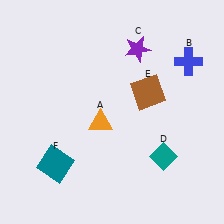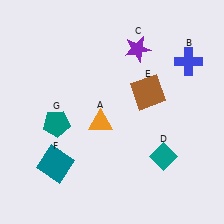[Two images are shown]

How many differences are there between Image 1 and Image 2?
There is 1 difference between the two images.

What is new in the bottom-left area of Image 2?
A teal pentagon (G) was added in the bottom-left area of Image 2.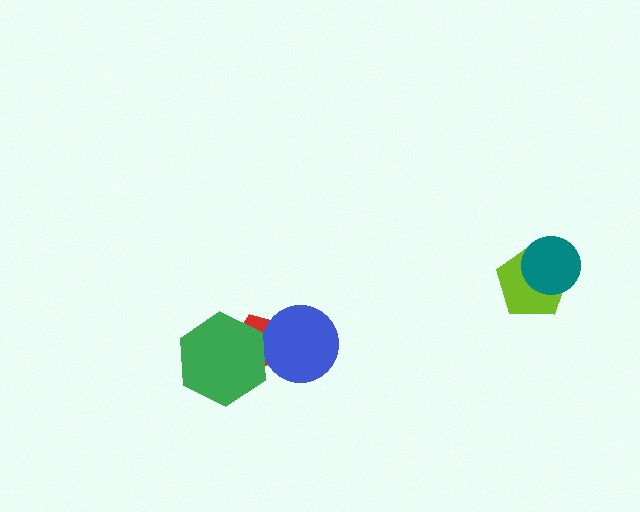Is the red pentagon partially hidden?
Yes, it is partially covered by another shape.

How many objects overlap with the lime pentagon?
1 object overlaps with the lime pentagon.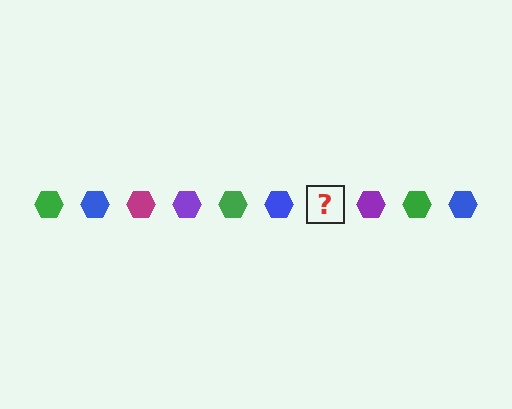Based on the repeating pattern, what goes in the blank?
The blank should be a magenta hexagon.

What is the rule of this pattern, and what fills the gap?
The rule is that the pattern cycles through green, blue, magenta, purple hexagons. The gap should be filled with a magenta hexagon.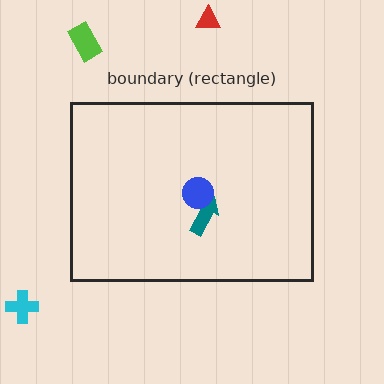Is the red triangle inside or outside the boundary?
Outside.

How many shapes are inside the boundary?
2 inside, 3 outside.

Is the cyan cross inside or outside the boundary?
Outside.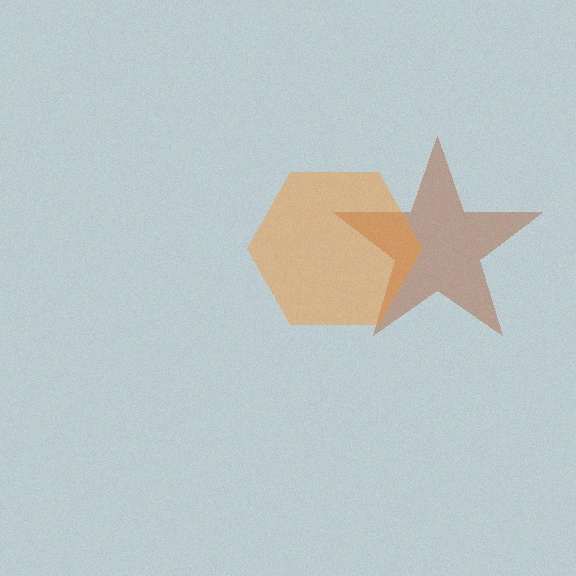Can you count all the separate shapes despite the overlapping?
Yes, there are 2 separate shapes.